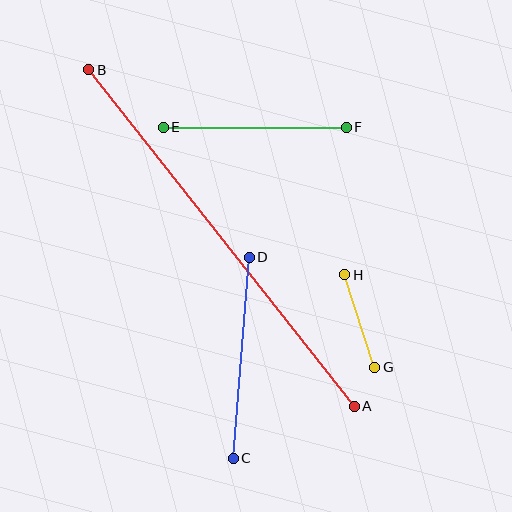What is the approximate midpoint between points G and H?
The midpoint is at approximately (360, 321) pixels.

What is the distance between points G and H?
The distance is approximately 98 pixels.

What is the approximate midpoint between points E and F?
The midpoint is at approximately (255, 127) pixels.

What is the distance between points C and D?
The distance is approximately 201 pixels.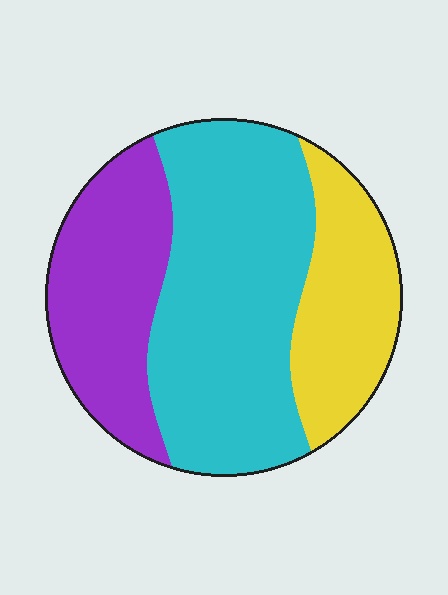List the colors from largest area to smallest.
From largest to smallest: cyan, purple, yellow.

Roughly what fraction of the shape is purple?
Purple takes up about one quarter (1/4) of the shape.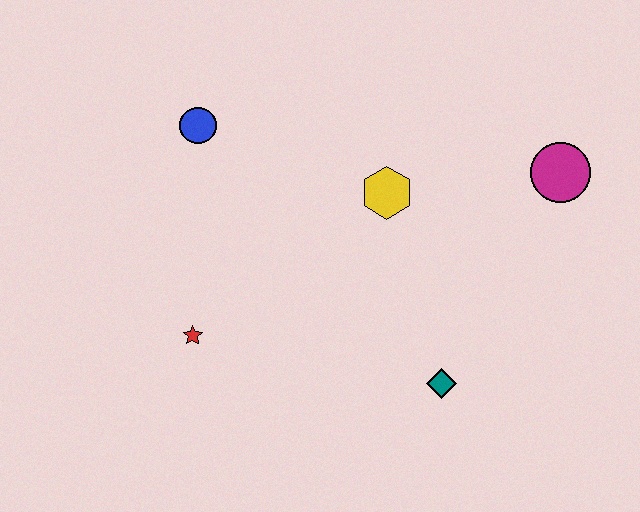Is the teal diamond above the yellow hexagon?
No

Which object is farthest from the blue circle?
The magenta circle is farthest from the blue circle.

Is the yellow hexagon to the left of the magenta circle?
Yes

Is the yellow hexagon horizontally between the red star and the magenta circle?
Yes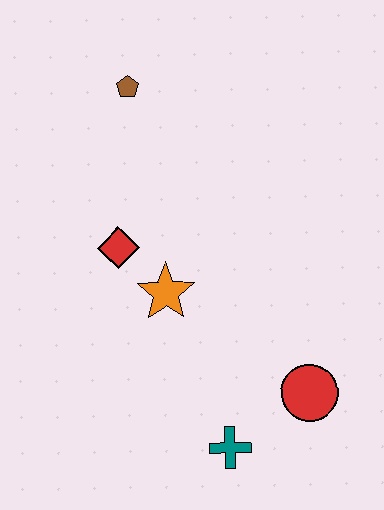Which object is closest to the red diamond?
The orange star is closest to the red diamond.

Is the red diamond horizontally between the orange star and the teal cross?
No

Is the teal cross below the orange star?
Yes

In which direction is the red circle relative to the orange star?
The red circle is to the right of the orange star.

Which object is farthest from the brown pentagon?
The teal cross is farthest from the brown pentagon.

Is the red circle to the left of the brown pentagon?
No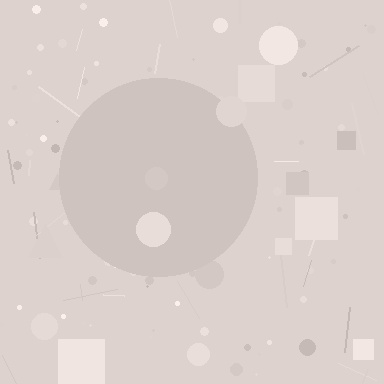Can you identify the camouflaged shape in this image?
The camouflaged shape is a circle.